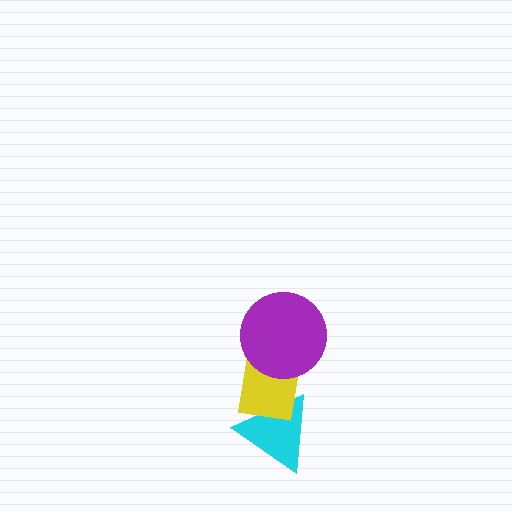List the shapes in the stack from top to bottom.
From top to bottom: the purple circle, the yellow rectangle, the cyan triangle.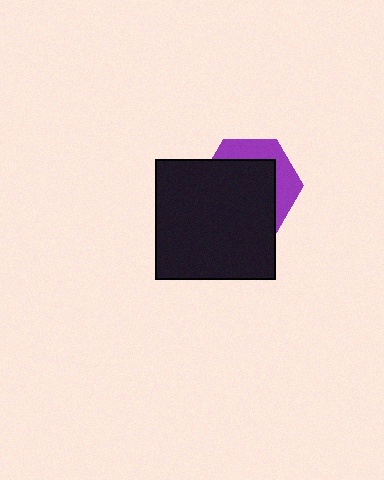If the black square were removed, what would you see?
You would see the complete purple hexagon.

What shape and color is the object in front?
The object in front is a black square.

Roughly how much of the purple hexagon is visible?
A small part of it is visible (roughly 34%).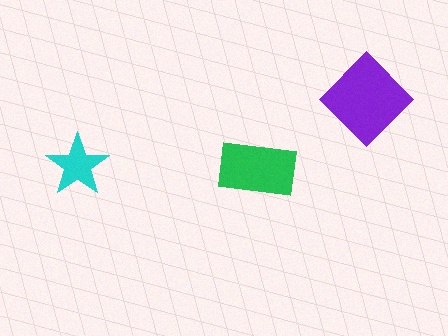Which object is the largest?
The purple diamond.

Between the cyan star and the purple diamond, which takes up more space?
The purple diamond.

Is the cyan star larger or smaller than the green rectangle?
Smaller.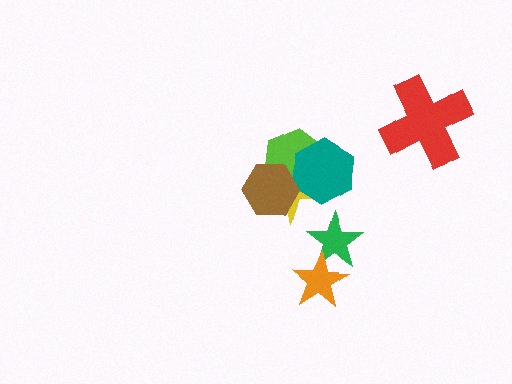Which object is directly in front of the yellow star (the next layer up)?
The lime hexagon is directly in front of the yellow star.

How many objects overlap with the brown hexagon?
3 objects overlap with the brown hexagon.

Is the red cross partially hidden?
No, no other shape covers it.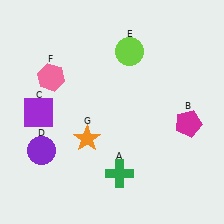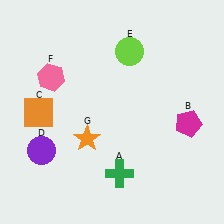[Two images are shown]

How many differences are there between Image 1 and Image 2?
There is 1 difference between the two images.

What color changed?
The square (C) changed from purple in Image 1 to orange in Image 2.